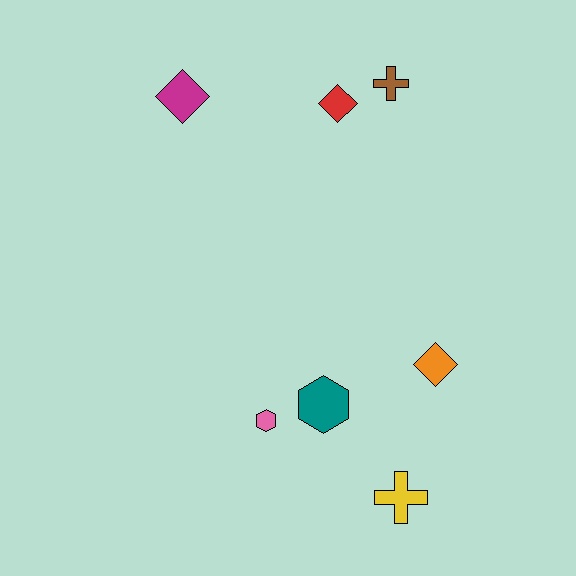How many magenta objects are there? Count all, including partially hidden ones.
There is 1 magenta object.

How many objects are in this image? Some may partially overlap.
There are 7 objects.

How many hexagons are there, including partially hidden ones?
There are 2 hexagons.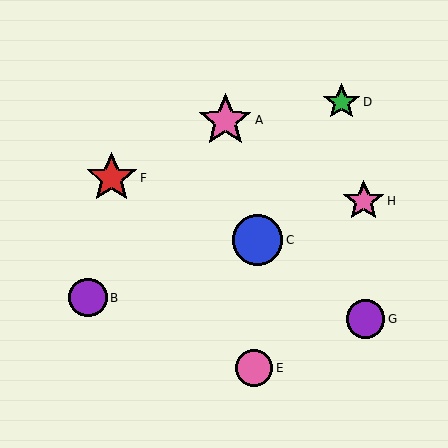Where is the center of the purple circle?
The center of the purple circle is at (365, 319).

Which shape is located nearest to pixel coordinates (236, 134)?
The pink star (labeled A) at (225, 120) is nearest to that location.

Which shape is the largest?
The pink star (labeled A) is the largest.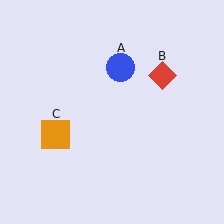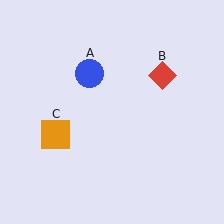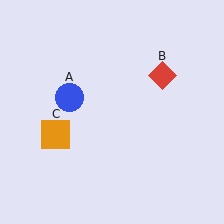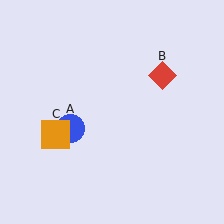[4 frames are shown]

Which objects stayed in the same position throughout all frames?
Red diamond (object B) and orange square (object C) remained stationary.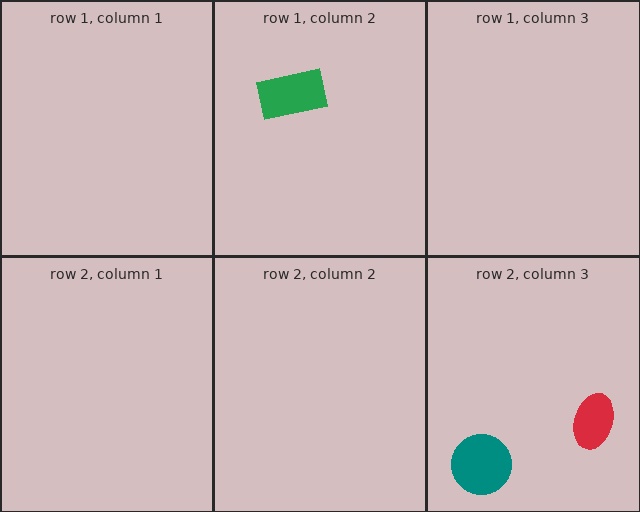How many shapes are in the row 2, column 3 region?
2.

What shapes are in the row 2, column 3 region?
The red ellipse, the teal circle.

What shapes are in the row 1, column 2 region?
The green rectangle.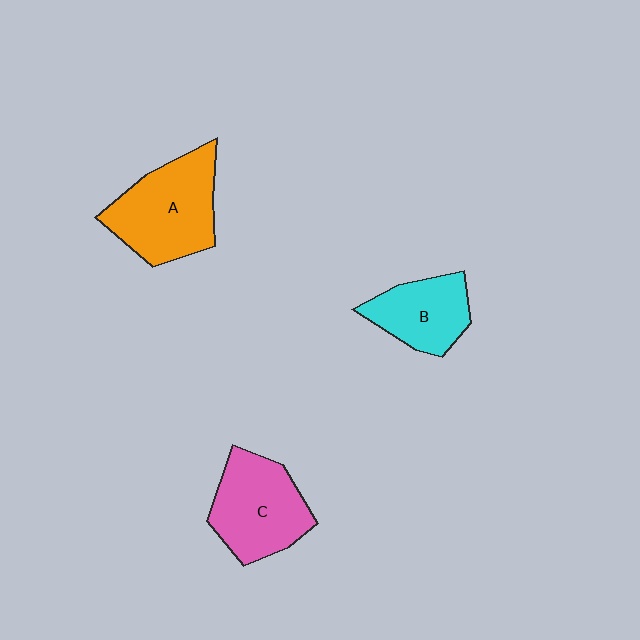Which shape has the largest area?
Shape A (orange).